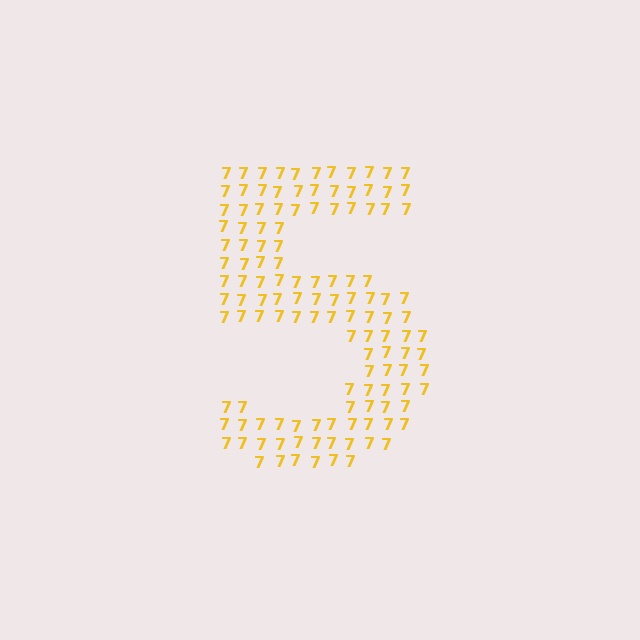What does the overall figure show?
The overall figure shows the digit 5.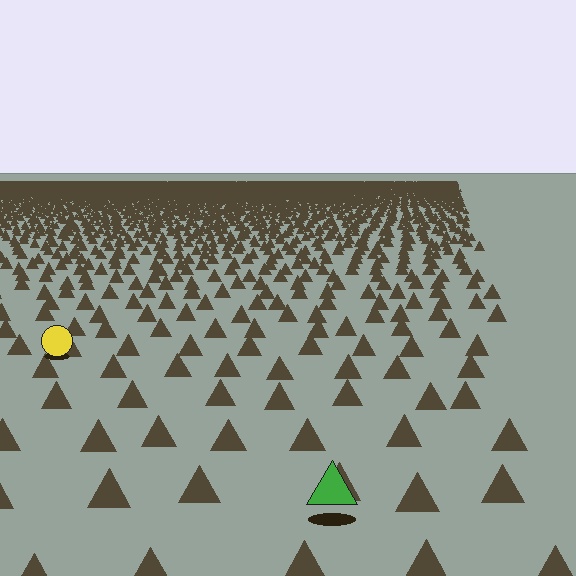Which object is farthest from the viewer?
The yellow circle is farthest from the viewer. It appears smaller and the ground texture around it is denser.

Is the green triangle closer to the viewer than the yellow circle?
Yes. The green triangle is closer — you can tell from the texture gradient: the ground texture is coarser near it.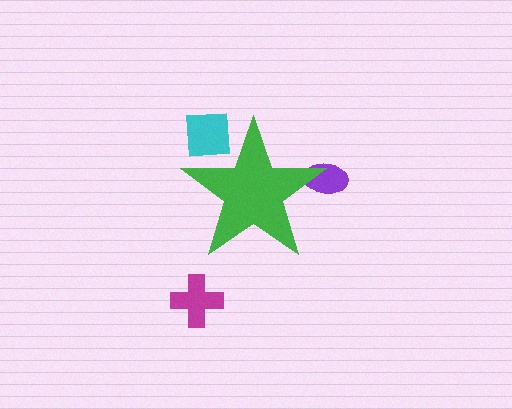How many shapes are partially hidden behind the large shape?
2 shapes are partially hidden.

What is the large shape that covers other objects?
A green star.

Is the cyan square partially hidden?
Yes, the cyan square is partially hidden behind the green star.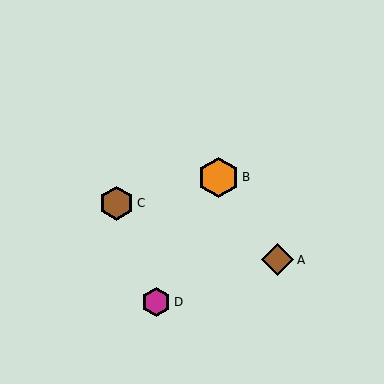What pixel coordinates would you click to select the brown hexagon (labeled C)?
Click at (117, 203) to select the brown hexagon C.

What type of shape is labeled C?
Shape C is a brown hexagon.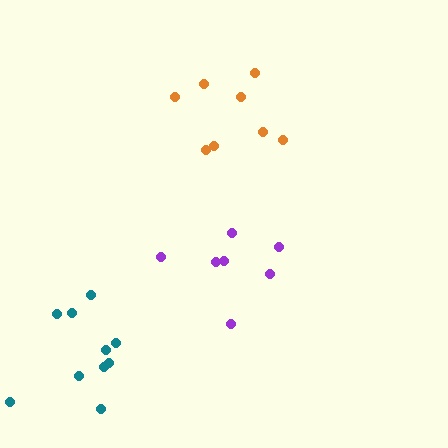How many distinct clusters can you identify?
There are 3 distinct clusters.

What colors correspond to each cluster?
The clusters are colored: purple, orange, teal.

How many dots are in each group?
Group 1: 7 dots, Group 2: 8 dots, Group 3: 10 dots (25 total).